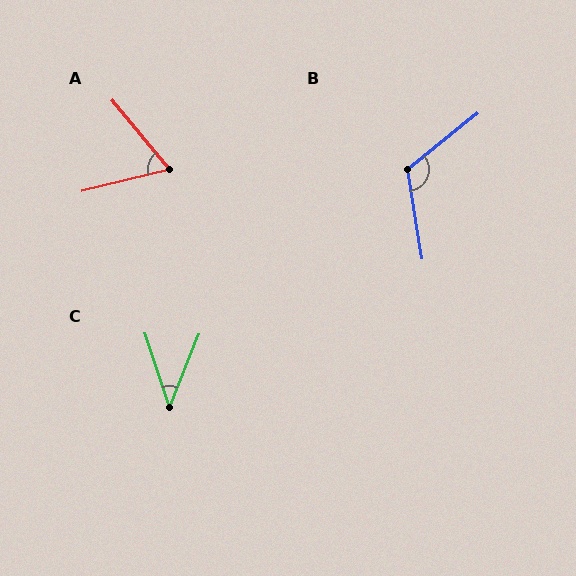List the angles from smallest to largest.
C (40°), A (64°), B (119°).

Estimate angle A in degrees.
Approximately 64 degrees.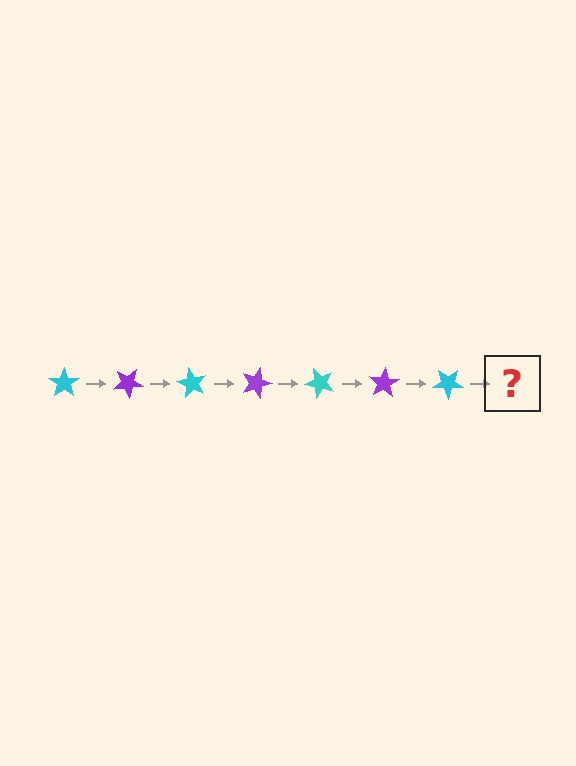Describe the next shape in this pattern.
It should be a purple star, rotated 210 degrees from the start.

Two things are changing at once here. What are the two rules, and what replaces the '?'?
The two rules are that it rotates 30 degrees each step and the color cycles through cyan and purple. The '?' should be a purple star, rotated 210 degrees from the start.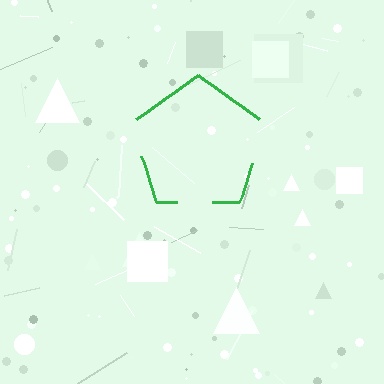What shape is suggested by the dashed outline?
The dashed outline suggests a pentagon.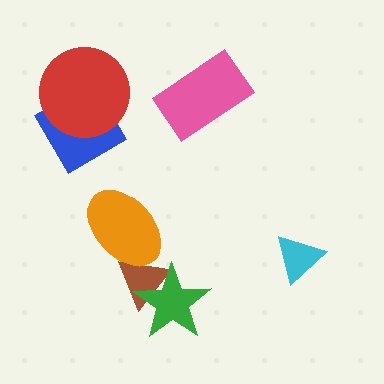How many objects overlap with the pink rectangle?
0 objects overlap with the pink rectangle.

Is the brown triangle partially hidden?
Yes, it is partially covered by another shape.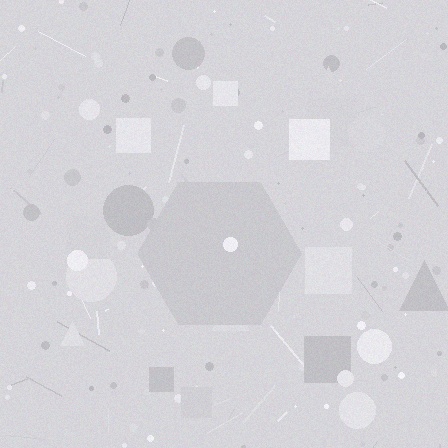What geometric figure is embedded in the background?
A hexagon is embedded in the background.